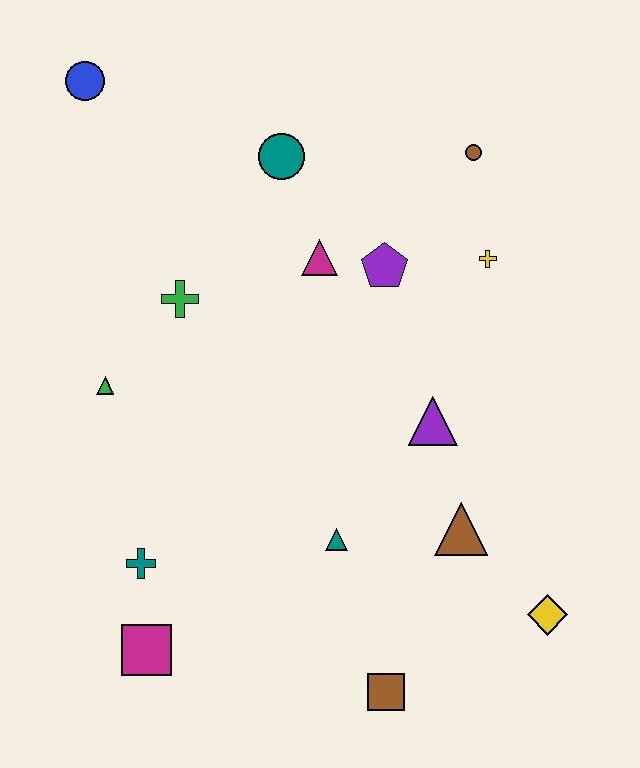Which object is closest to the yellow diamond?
The brown triangle is closest to the yellow diamond.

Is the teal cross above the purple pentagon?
No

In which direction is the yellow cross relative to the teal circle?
The yellow cross is to the right of the teal circle.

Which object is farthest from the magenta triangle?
The brown square is farthest from the magenta triangle.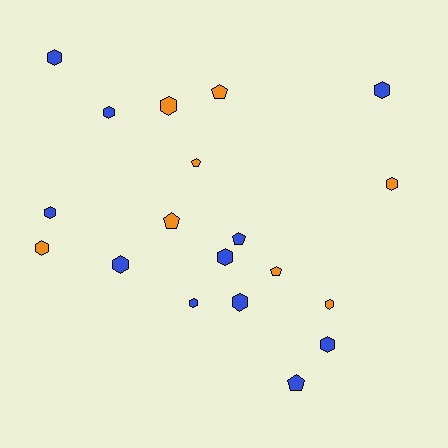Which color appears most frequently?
Blue, with 11 objects.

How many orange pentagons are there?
There are 4 orange pentagons.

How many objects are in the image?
There are 19 objects.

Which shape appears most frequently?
Hexagon, with 13 objects.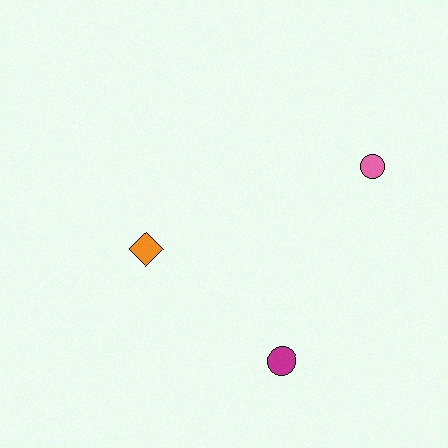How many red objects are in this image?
There are no red objects.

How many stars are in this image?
There are no stars.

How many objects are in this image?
There are 3 objects.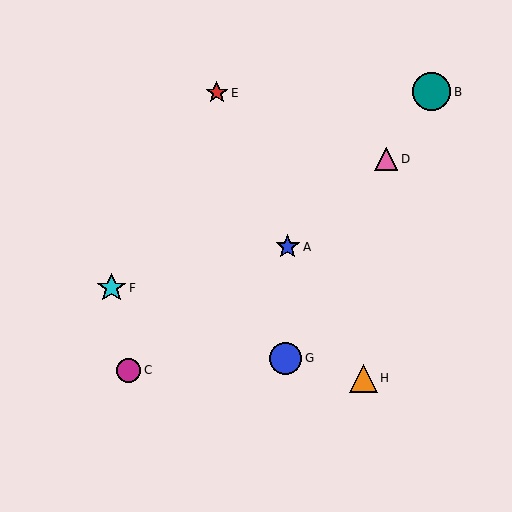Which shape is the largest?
The teal circle (labeled B) is the largest.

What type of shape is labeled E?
Shape E is a red star.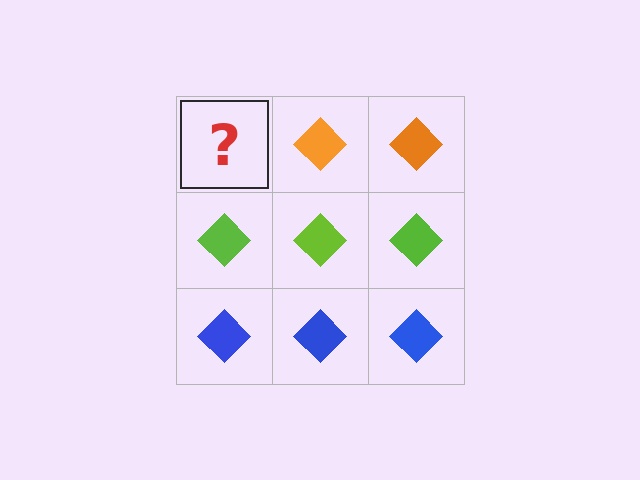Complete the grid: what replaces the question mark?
The question mark should be replaced with an orange diamond.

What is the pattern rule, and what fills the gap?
The rule is that each row has a consistent color. The gap should be filled with an orange diamond.